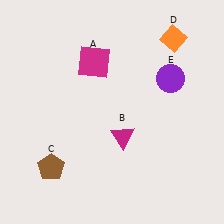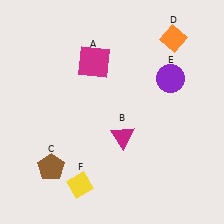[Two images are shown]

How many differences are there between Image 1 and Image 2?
There is 1 difference between the two images.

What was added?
A yellow diamond (F) was added in Image 2.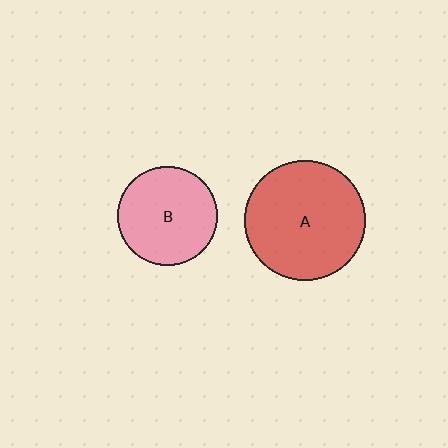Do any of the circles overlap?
No, none of the circles overlap.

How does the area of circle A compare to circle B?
Approximately 1.5 times.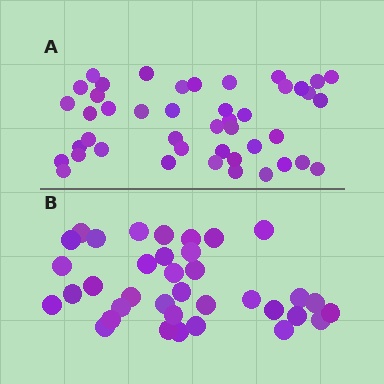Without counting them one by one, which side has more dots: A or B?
Region A (the top region) has more dots.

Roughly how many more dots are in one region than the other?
Region A has roughly 8 or so more dots than region B.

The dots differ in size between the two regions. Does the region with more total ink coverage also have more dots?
No. Region B has more total ink coverage because its dots are larger, but region A actually contains more individual dots. Total area can be misleading — the number of items is what matters here.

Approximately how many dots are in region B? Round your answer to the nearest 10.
About 40 dots. (The exact count is 36, which rounds to 40.)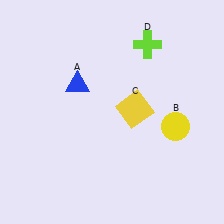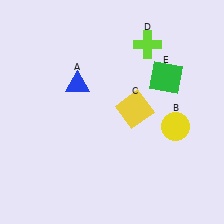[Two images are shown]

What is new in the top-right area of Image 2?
A green square (E) was added in the top-right area of Image 2.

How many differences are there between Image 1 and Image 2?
There is 1 difference between the two images.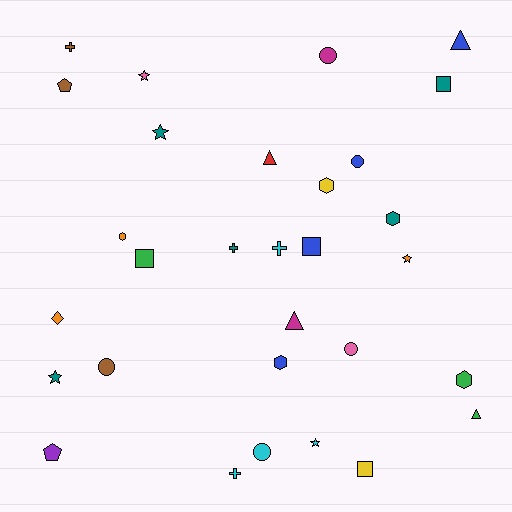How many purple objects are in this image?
There is 1 purple object.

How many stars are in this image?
There are 5 stars.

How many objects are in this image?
There are 30 objects.